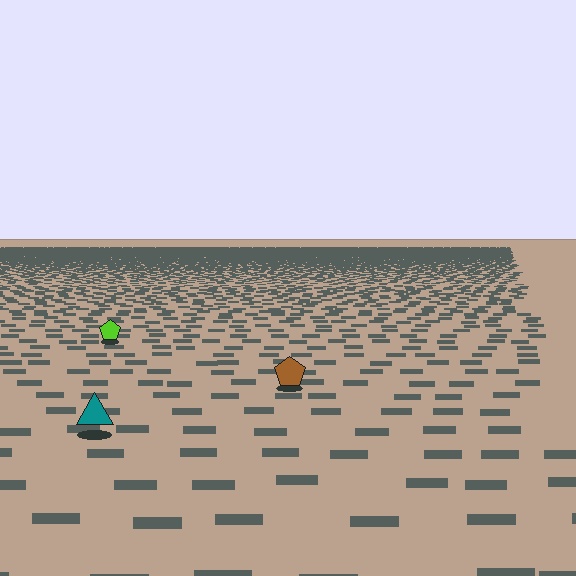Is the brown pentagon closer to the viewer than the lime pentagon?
Yes. The brown pentagon is closer — you can tell from the texture gradient: the ground texture is coarser near it.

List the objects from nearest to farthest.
From nearest to farthest: the teal triangle, the brown pentagon, the lime pentagon.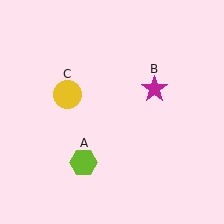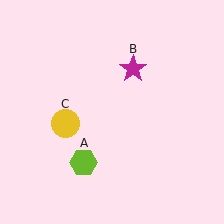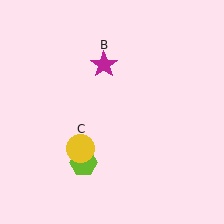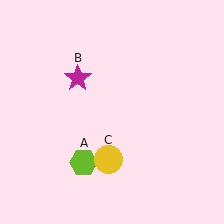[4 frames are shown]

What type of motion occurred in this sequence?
The magenta star (object B), yellow circle (object C) rotated counterclockwise around the center of the scene.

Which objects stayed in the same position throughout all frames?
Lime hexagon (object A) remained stationary.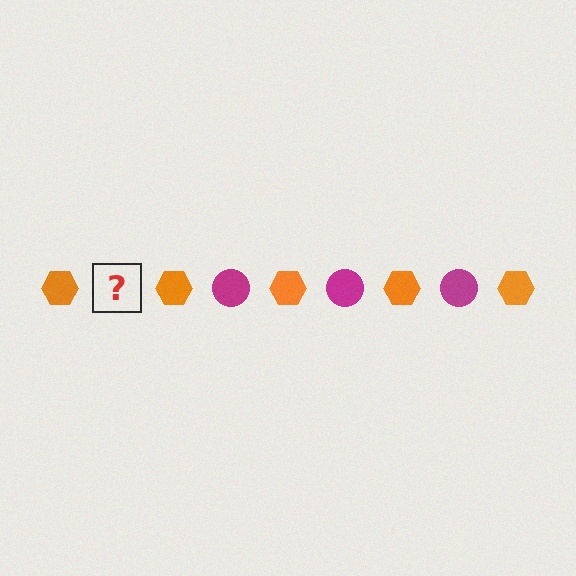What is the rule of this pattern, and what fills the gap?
The rule is that the pattern alternates between orange hexagon and magenta circle. The gap should be filled with a magenta circle.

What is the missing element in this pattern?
The missing element is a magenta circle.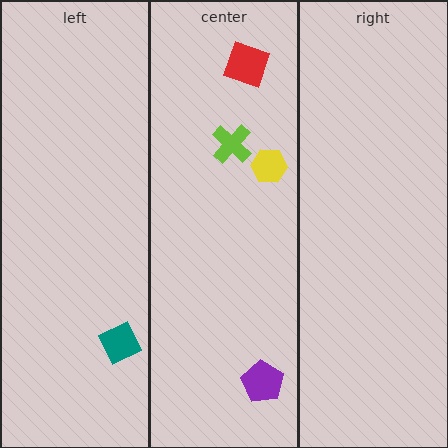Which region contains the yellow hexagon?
The center region.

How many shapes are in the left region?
1.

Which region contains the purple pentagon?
The center region.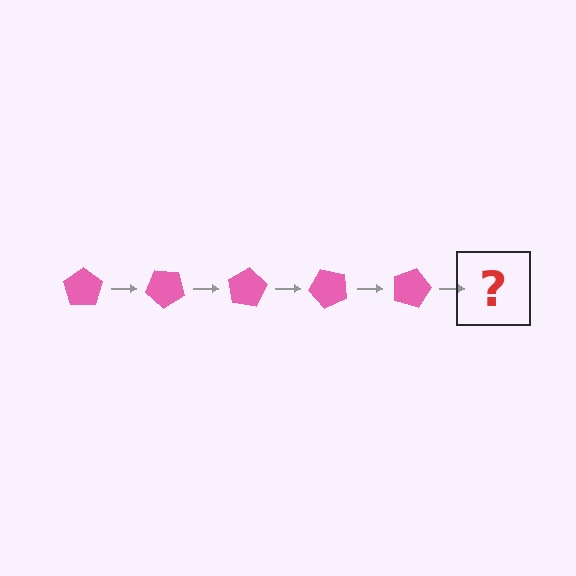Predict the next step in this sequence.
The next step is a pink pentagon rotated 200 degrees.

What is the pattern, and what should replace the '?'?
The pattern is that the pentagon rotates 40 degrees each step. The '?' should be a pink pentagon rotated 200 degrees.